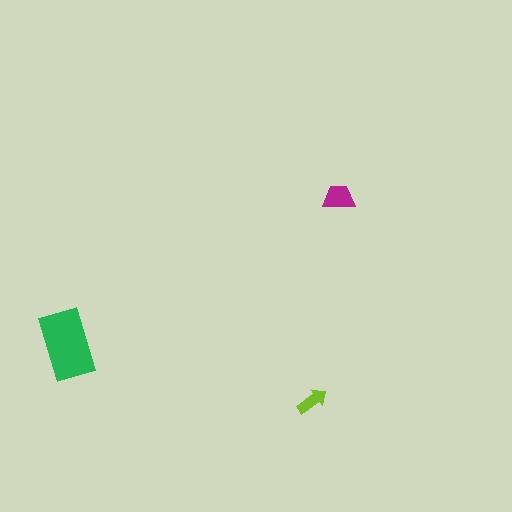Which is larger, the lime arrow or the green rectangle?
The green rectangle.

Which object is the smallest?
The lime arrow.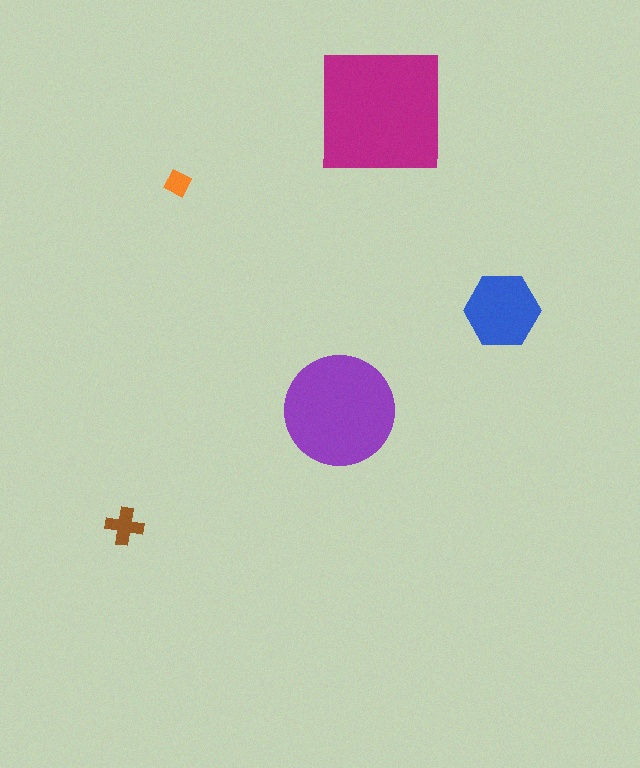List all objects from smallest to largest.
The orange diamond, the brown cross, the blue hexagon, the purple circle, the magenta square.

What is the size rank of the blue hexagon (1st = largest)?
3rd.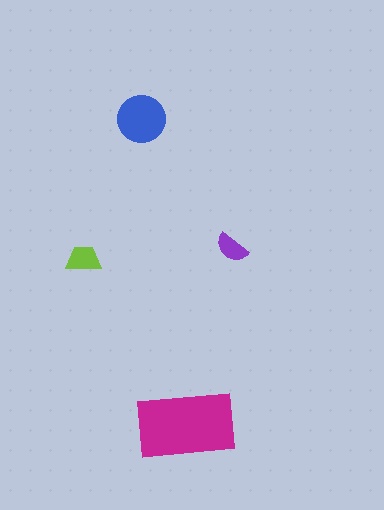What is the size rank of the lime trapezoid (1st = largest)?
3rd.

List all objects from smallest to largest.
The purple semicircle, the lime trapezoid, the blue circle, the magenta rectangle.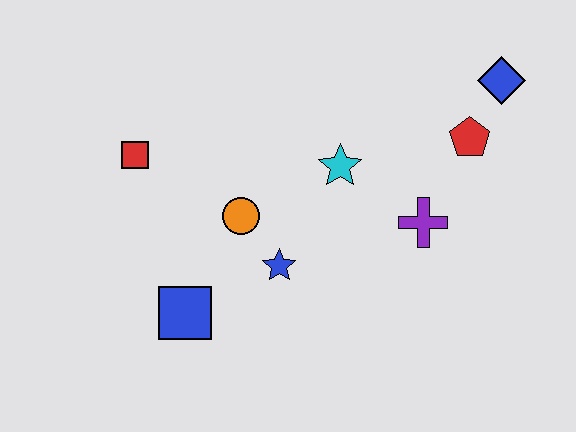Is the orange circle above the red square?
No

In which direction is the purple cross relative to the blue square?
The purple cross is to the right of the blue square.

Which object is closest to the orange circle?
The blue star is closest to the orange circle.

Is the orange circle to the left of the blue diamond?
Yes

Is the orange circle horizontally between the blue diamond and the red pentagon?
No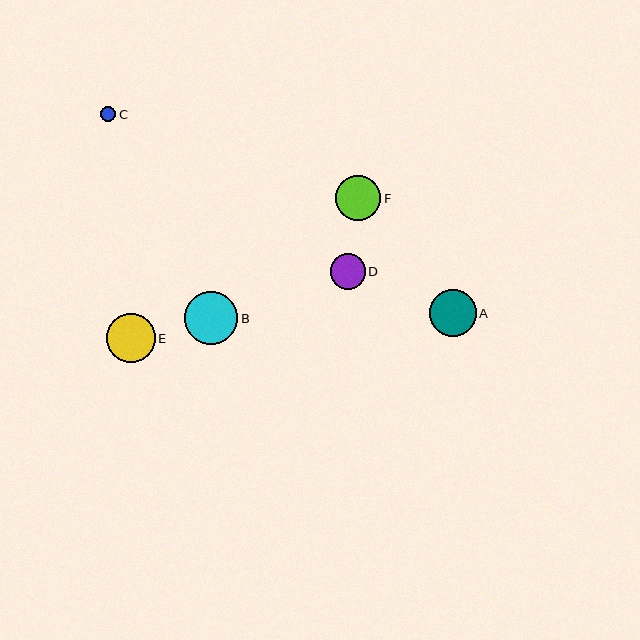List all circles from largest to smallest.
From largest to smallest: B, E, A, F, D, C.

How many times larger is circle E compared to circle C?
Circle E is approximately 3.3 times the size of circle C.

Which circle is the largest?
Circle B is the largest with a size of approximately 53 pixels.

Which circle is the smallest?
Circle C is the smallest with a size of approximately 15 pixels.